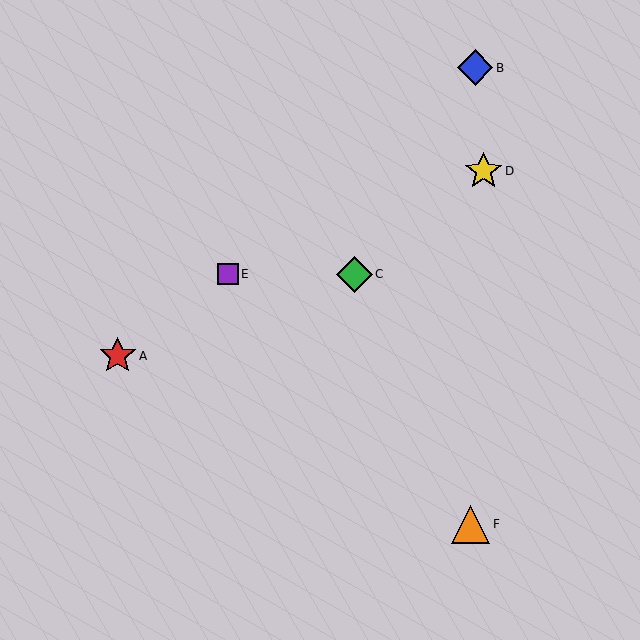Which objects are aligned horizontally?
Objects C, E are aligned horizontally.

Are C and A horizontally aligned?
No, C is at y≈274 and A is at y≈356.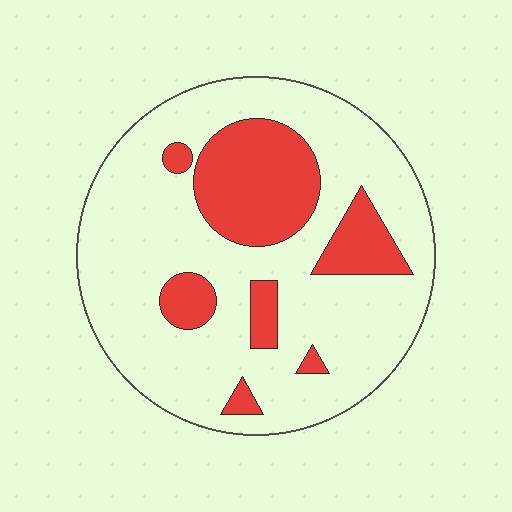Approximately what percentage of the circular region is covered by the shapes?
Approximately 25%.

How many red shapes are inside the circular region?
7.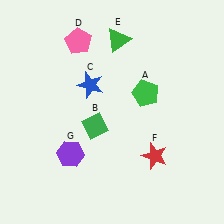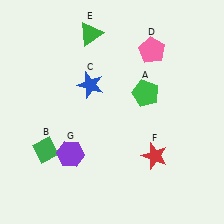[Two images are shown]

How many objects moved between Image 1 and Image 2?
3 objects moved between the two images.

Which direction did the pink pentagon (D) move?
The pink pentagon (D) moved right.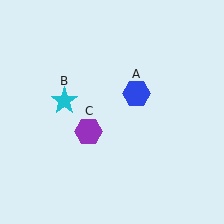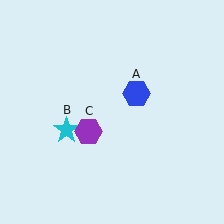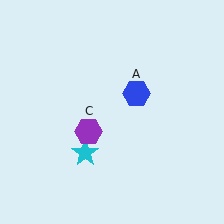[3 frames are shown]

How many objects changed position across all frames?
1 object changed position: cyan star (object B).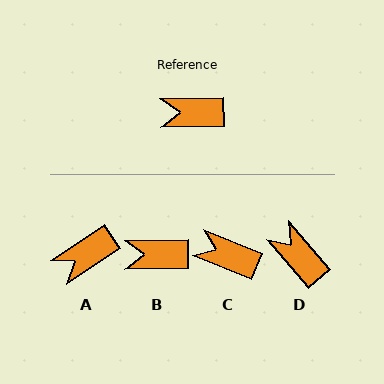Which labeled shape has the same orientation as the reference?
B.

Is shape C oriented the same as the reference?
No, it is off by about 23 degrees.